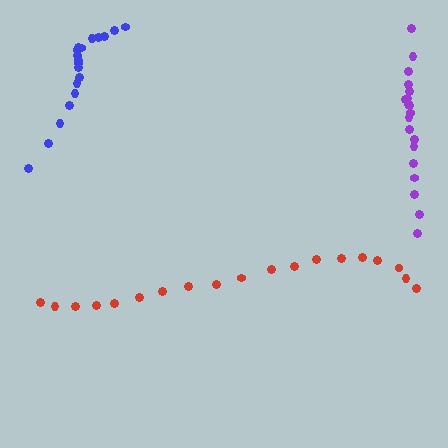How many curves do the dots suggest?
There are 3 distinct paths.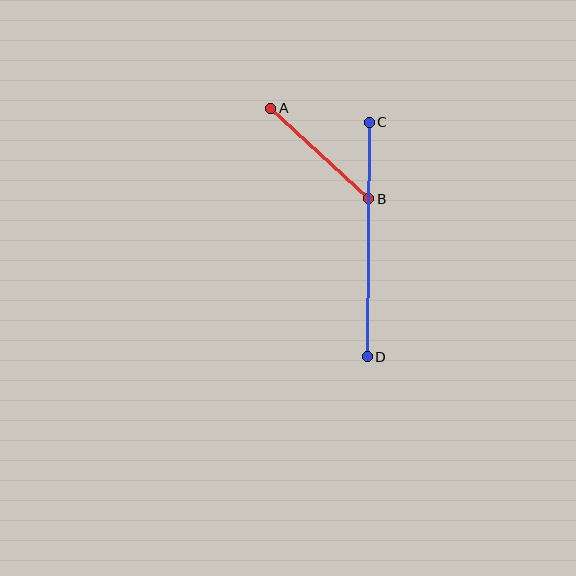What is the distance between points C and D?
The distance is approximately 235 pixels.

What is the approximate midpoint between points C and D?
The midpoint is at approximately (368, 240) pixels.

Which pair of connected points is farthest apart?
Points C and D are farthest apart.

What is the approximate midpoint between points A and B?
The midpoint is at approximately (320, 154) pixels.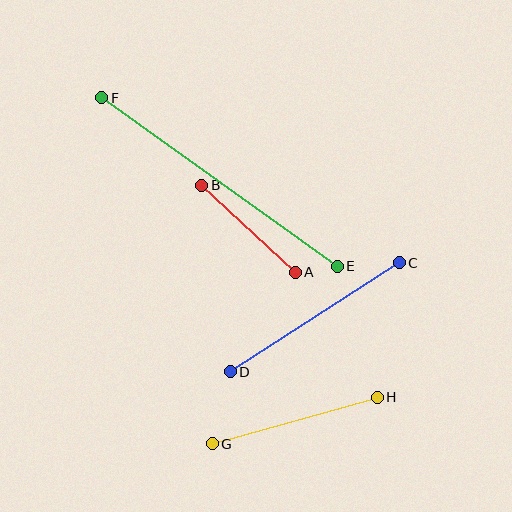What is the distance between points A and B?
The distance is approximately 128 pixels.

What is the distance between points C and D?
The distance is approximately 201 pixels.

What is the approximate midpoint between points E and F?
The midpoint is at approximately (219, 182) pixels.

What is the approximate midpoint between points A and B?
The midpoint is at approximately (249, 229) pixels.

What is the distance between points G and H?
The distance is approximately 171 pixels.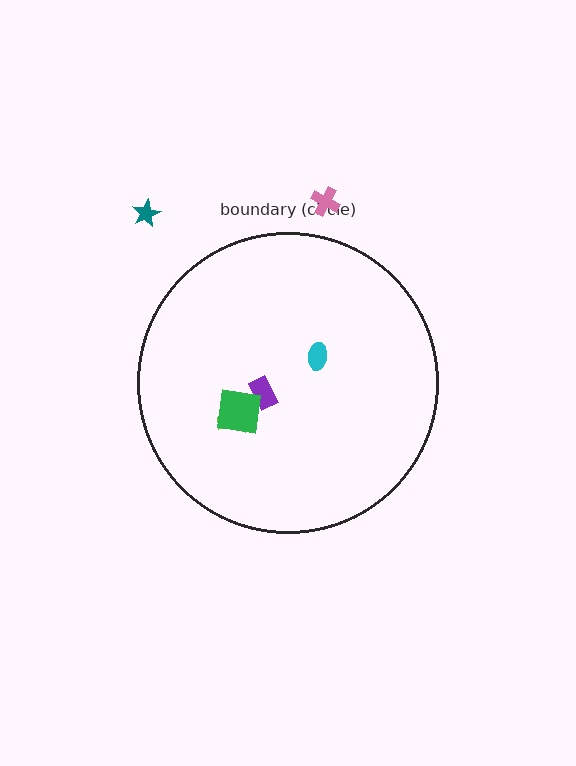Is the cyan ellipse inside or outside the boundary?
Inside.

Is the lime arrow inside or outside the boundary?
Inside.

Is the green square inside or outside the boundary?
Inside.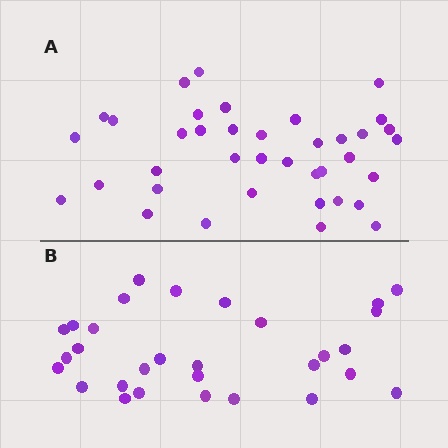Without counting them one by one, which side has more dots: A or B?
Region A (the top region) has more dots.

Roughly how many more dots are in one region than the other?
Region A has roughly 8 or so more dots than region B.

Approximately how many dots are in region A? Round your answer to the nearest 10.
About 40 dots. (The exact count is 38, which rounds to 40.)